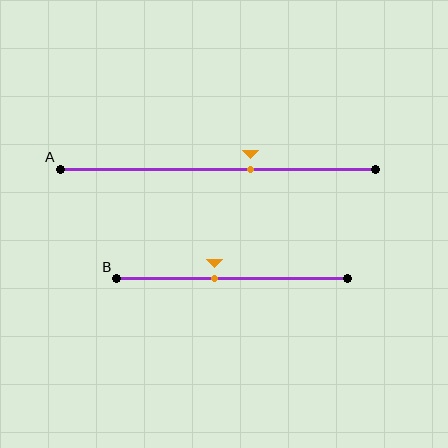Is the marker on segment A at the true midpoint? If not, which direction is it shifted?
No, the marker on segment A is shifted to the right by about 10% of the segment length.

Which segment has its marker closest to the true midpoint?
Segment B has its marker closest to the true midpoint.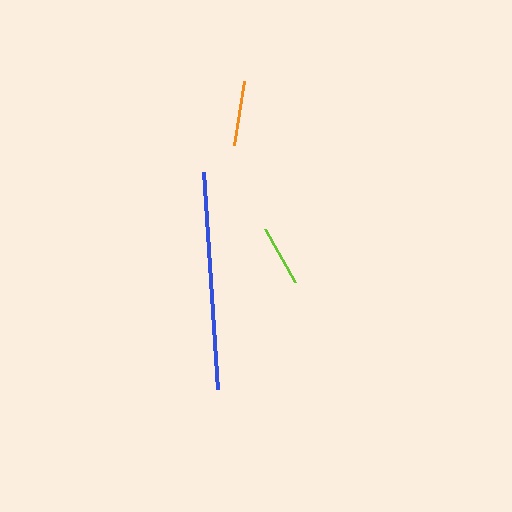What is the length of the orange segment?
The orange segment is approximately 65 pixels long.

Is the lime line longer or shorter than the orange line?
The orange line is longer than the lime line.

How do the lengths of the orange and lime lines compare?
The orange and lime lines are approximately the same length.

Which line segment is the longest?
The blue line is the longest at approximately 218 pixels.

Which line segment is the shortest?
The lime line is the shortest at approximately 60 pixels.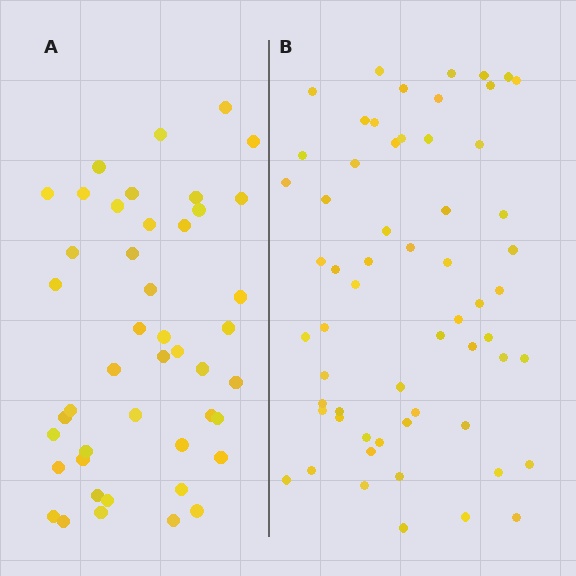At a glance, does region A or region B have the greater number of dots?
Region B (the right region) has more dots.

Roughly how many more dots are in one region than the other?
Region B has approximately 15 more dots than region A.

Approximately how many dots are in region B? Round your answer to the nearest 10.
About 60 dots.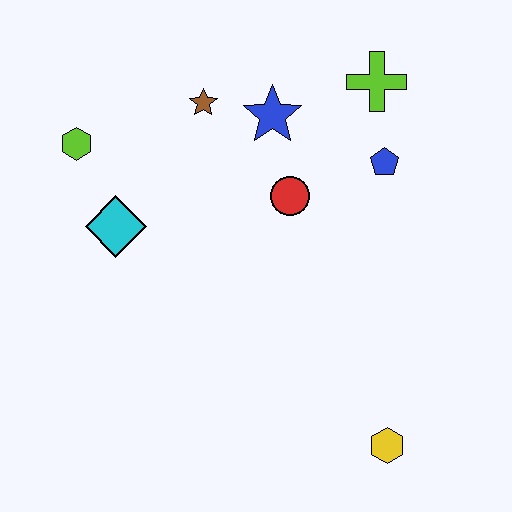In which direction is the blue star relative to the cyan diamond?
The blue star is to the right of the cyan diamond.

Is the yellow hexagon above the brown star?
No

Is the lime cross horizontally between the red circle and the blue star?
No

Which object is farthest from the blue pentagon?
The lime hexagon is farthest from the blue pentagon.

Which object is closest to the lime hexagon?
The cyan diamond is closest to the lime hexagon.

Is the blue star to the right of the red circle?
No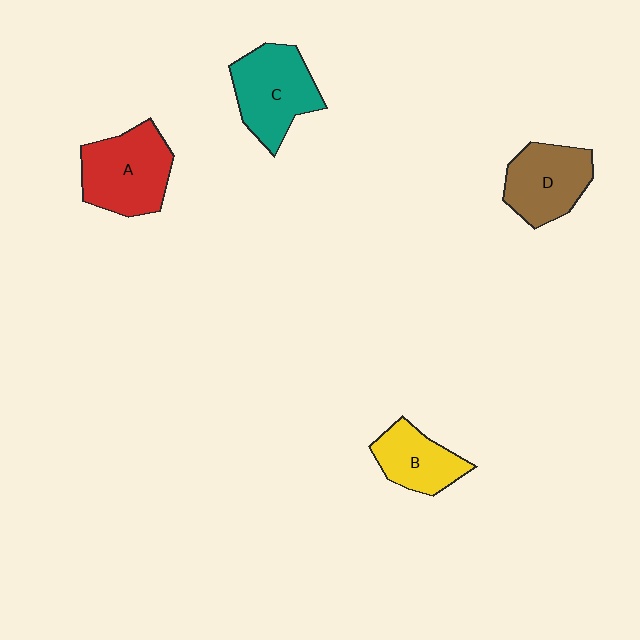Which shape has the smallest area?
Shape B (yellow).